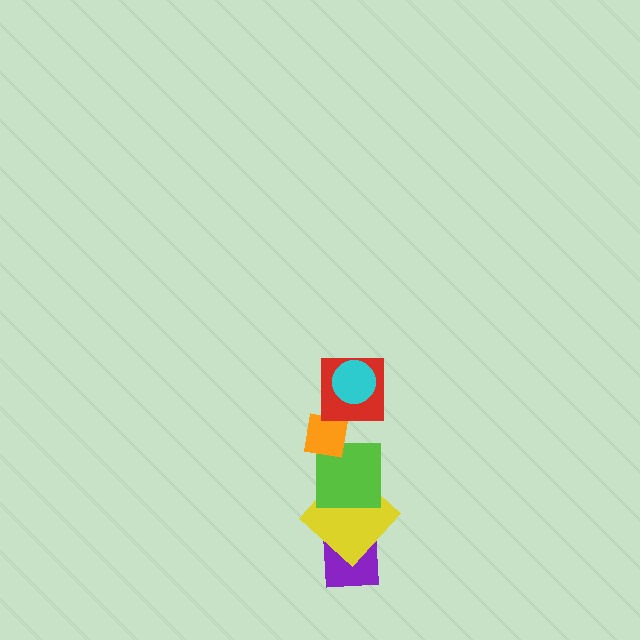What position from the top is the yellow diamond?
The yellow diamond is 5th from the top.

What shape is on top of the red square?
The cyan circle is on top of the red square.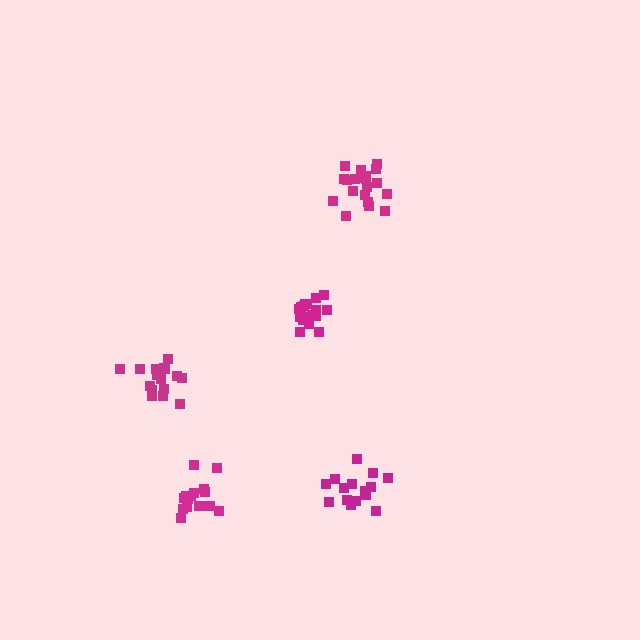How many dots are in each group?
Group 1: 20 dots, Group 2: 15 dots, Group 3: 16 dots, Group 4: 17 dots, Group 5: 17 dots (85 total).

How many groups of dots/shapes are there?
There are 5 groups.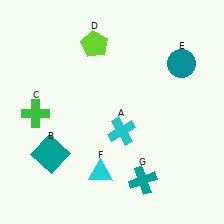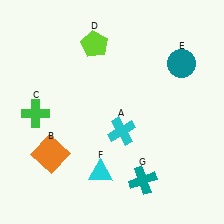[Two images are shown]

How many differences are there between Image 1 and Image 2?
There is 1 difference between the two images.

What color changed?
The square (B) changed from teal in Image 1 to orange in Image 2.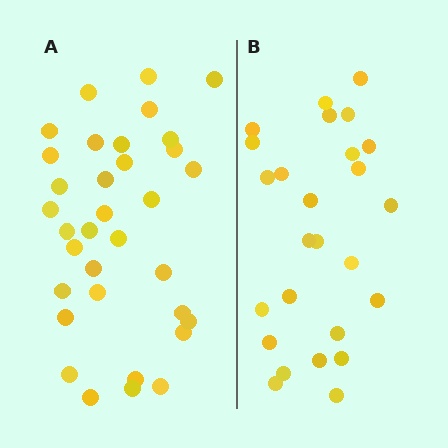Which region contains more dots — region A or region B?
Region A (the left region) has more dots.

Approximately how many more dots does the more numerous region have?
Region A has roughly 8 or so more dots than region B.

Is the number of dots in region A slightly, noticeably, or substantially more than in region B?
Region A has noticeably more, but not dramatically so. The ratio is roughly 1.3 to 1.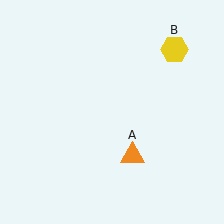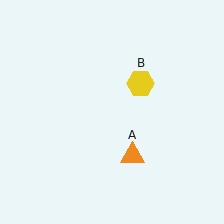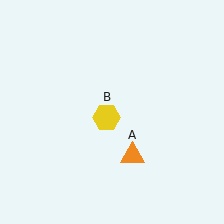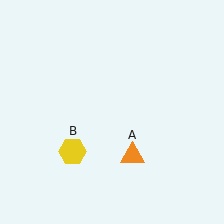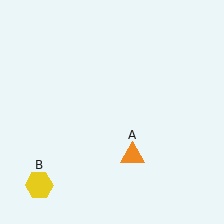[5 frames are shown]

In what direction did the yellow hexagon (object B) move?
The yellow hexagon (object B) moved down and to the left.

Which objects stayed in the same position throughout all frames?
Orange triangle (object A) remained stationary.